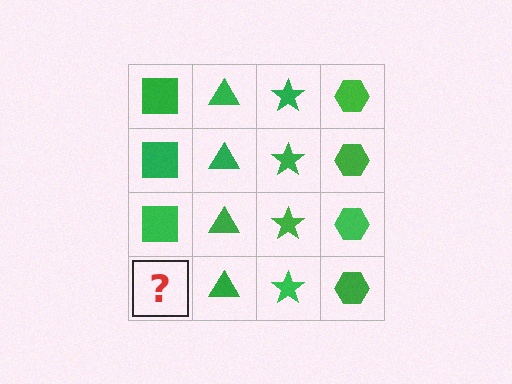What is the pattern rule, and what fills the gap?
The rule is that each column has a consistent shape. The gap should be filled with a green square.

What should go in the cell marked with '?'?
The missing cell should contain a green square.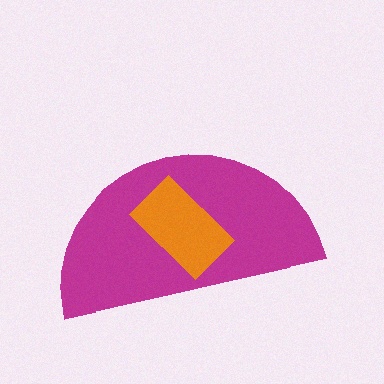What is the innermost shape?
The orange rectangle.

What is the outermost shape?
The magenta semicircle.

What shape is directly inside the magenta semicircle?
The orange rectangle.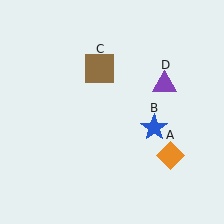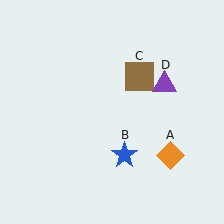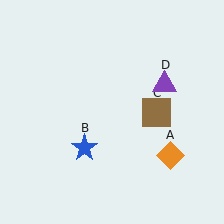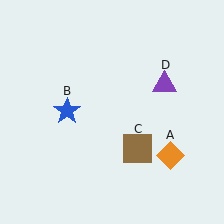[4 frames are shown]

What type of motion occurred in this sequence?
The blue star (object B), brown square (object C) rotated clockwise around the center of the scene.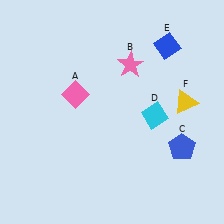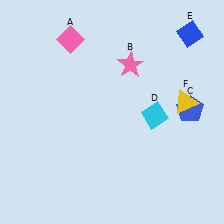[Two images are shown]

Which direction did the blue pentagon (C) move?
The blue pentagon (C) moved up.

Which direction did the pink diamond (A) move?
The pink diamond (A) moved up.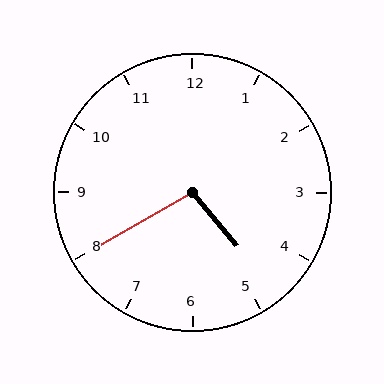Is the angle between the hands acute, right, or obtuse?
It is obtuse.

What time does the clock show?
4:40.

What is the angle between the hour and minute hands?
Approximately 100 degrees.